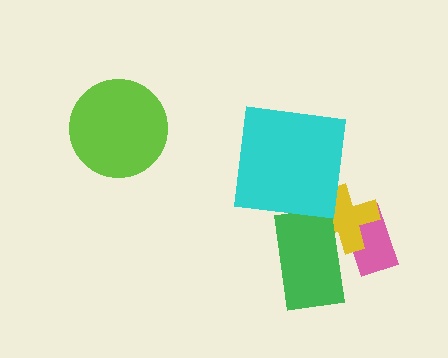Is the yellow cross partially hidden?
Yes, it is partially covered by another shape.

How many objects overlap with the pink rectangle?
2 objects overlap with the pink rectangle.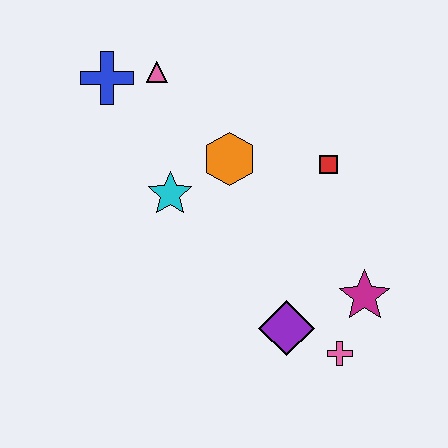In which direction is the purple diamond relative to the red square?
The purple diamond is below the red square.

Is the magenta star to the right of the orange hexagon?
Yes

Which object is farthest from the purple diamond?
The blue cross is farthest from the purple diamond.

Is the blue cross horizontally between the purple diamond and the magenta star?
No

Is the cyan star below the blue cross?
Yes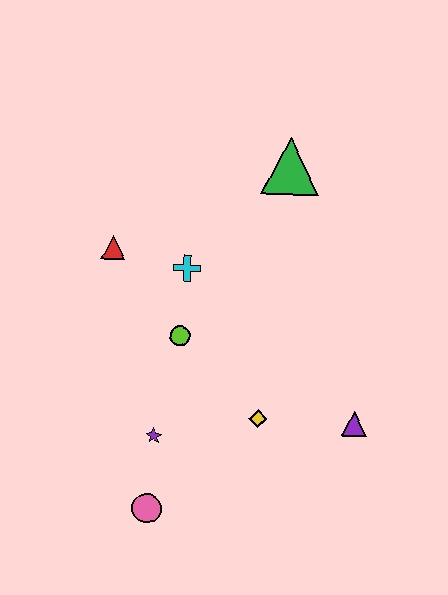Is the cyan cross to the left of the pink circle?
No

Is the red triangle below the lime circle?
No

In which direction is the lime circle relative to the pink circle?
The lime circle is above the pink circle.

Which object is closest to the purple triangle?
The yellow diamond is closest to the purple triangle.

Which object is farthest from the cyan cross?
The pink circle is farthest from the cyan cross.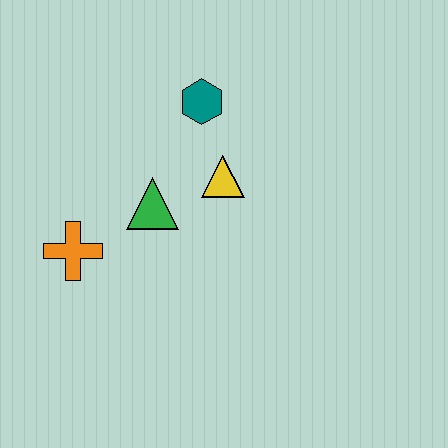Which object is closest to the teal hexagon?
The yellow triangle is closest to the teal hexagon.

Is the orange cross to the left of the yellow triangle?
Yes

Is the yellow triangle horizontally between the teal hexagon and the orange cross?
No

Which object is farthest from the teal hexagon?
The orange cross is farthest from the teal hexagon.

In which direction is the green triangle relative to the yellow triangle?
The green triangle is to the left of the yellow triangle.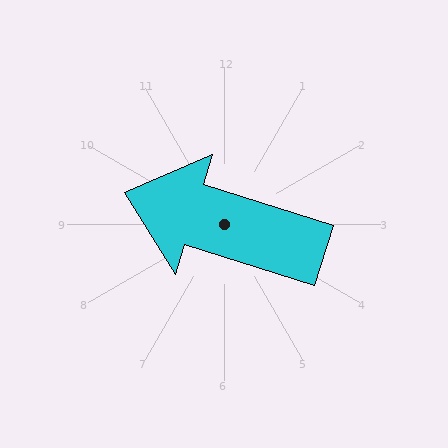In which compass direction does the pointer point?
West.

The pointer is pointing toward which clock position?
Roughly 10 o'clock.